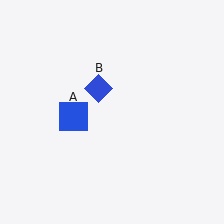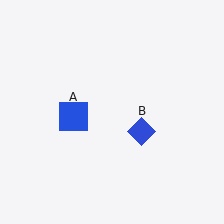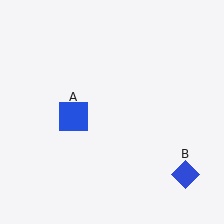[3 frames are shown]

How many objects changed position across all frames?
1 object changed position: blue diamond (object B).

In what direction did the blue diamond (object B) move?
The blue diamond (object B) moved down and to the right.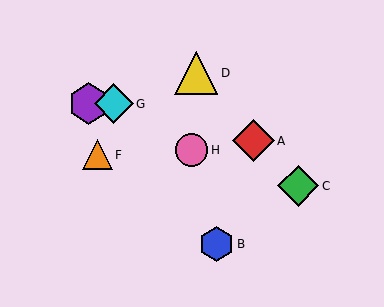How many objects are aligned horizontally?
2 objects (E, G) are aligned horizontally.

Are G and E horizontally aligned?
Yes, both are at y≈104.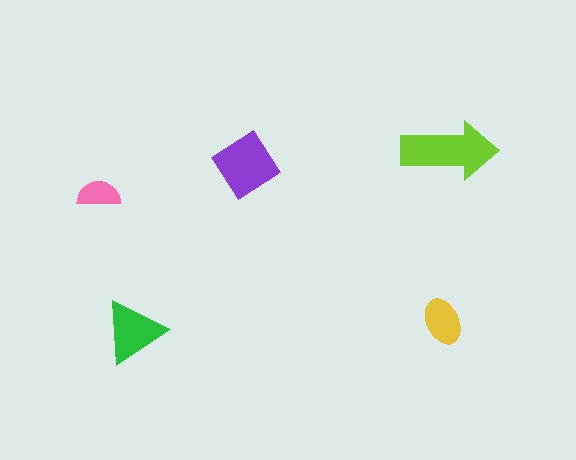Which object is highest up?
The lime arrow is topmost.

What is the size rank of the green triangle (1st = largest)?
3rd.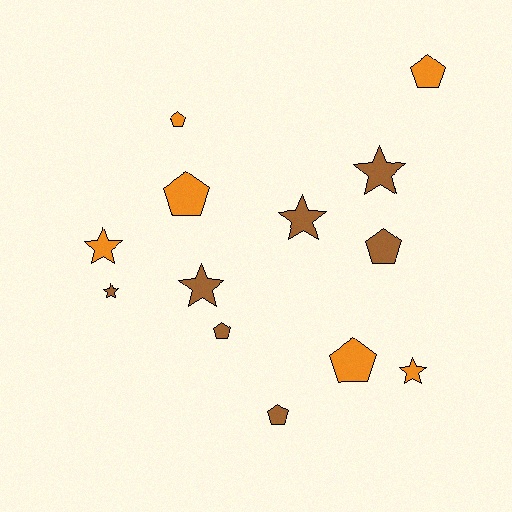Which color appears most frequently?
Brown, with 7 objects.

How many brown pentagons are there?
There are 3 brown pentagons.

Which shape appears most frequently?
Pentagon, with 7 objects.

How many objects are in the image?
There are 13 objects.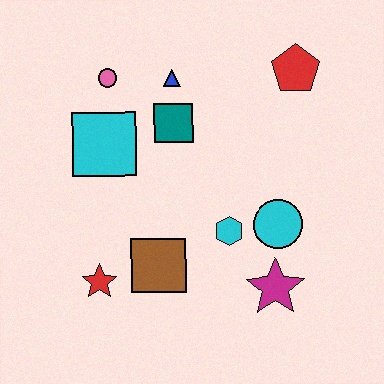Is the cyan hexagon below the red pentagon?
Yes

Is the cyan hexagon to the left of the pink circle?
No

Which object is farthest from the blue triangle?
The magenta star is farthest from the blue triangle.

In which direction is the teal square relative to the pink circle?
The teal square is to the right of the pink circle.